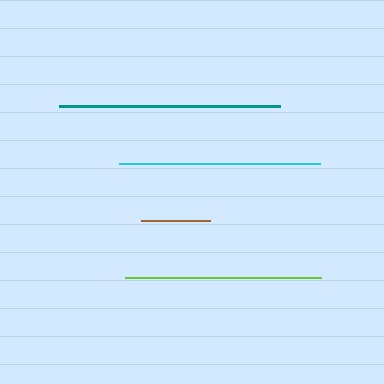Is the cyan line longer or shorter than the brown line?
The cyan line is longer than the brown line.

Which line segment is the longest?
The teal line is the longest at approximately 221 pixels.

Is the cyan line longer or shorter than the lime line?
The cyan line is longer than the lime line.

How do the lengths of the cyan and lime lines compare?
The cyan and lime lines are approximately the same length.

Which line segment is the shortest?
The brown line is the shortest at approximately 69 pixels.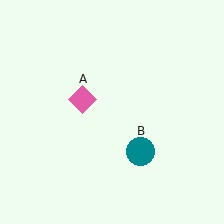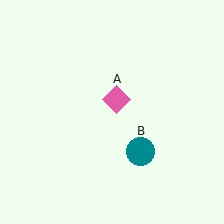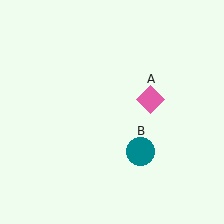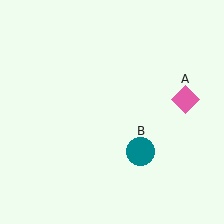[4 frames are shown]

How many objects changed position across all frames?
1 object changed position: pink diamond (object A).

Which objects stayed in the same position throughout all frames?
Teal circle (object B) remained stationary.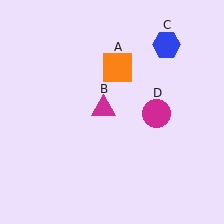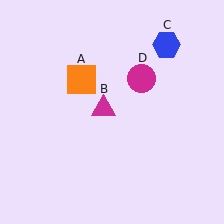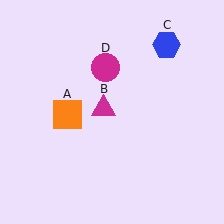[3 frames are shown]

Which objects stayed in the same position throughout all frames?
Magenta triangle (object B) and blue hexagon (object C) remained stationary.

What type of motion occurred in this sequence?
The orange square (object A), magenta circle (object D) rotated counterclockwise around the center of the scene.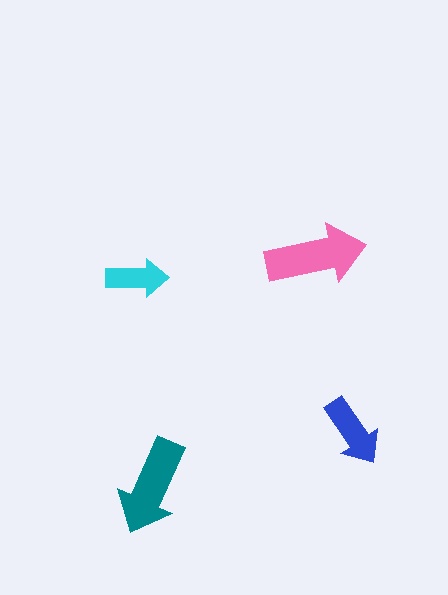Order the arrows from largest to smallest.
the pink one, the teal one, the blue one, the cyan one.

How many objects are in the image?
There are 4 objects in the image.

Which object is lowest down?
The teal arrow is bottommost.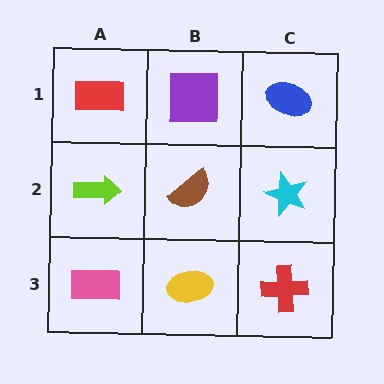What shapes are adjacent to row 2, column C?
A blue ellipse (row 1, column C), a red cross (row 3, column C), a brown semicircle (row 2, column B).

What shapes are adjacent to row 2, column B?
A purple square (row 1, column B), a yellow ellipse (row 3, column B), a lime arrow (row 2, column A), a cyan star (row 2, column C).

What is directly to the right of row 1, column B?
A blue ellipse.